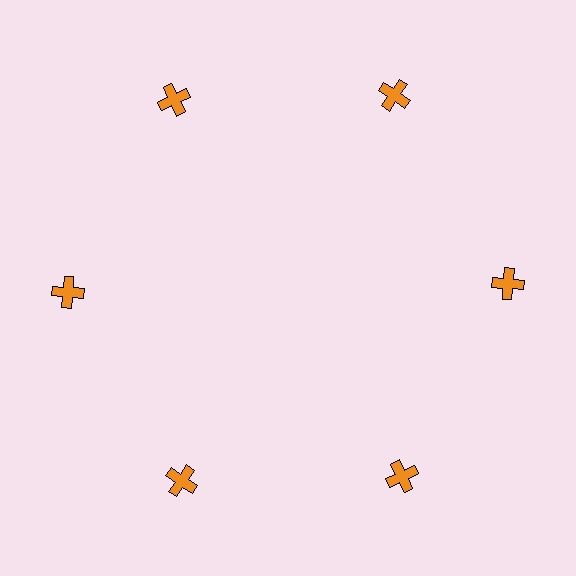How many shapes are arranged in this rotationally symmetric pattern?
There are 6 shapes, arranged in 6 groups of 1.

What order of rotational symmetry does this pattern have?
This pattern has 6-fold rotational symmetry.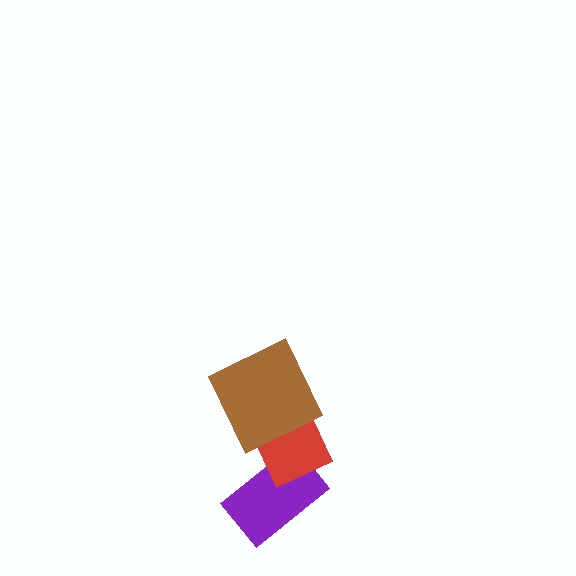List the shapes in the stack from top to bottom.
From top to bottom: the brown square, the red diamond, the purple rectangle.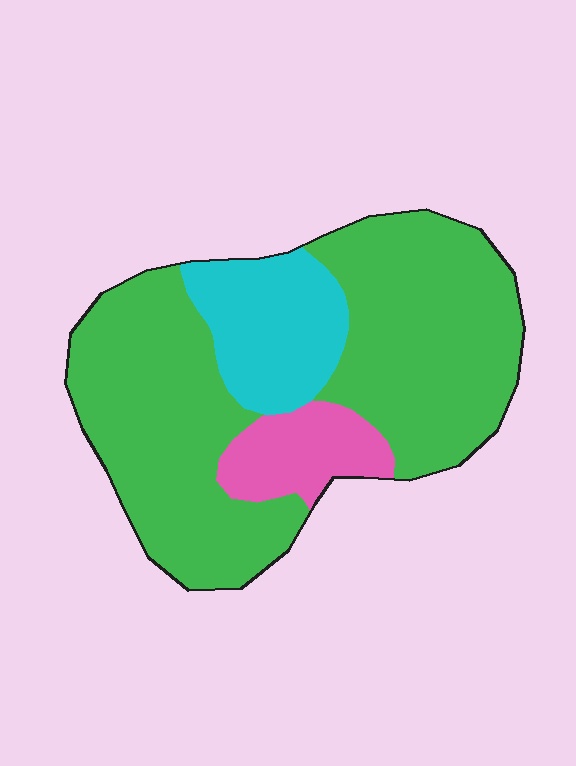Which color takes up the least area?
Pink, at roughly 10%.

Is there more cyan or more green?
Green.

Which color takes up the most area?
Green, at roughly 70%.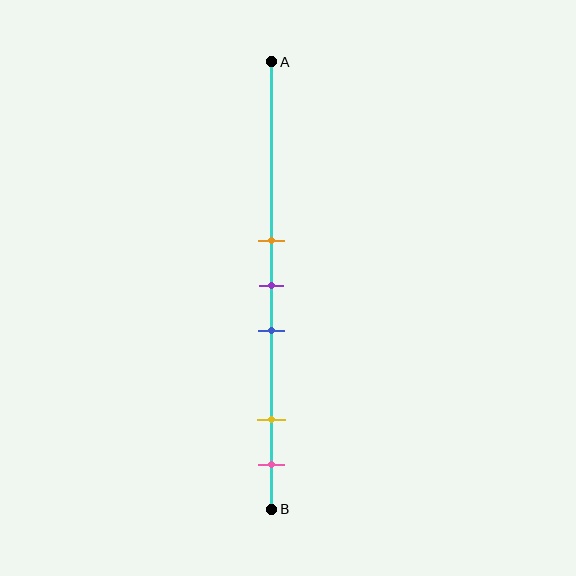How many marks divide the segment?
There are 5 marks dividing the segment.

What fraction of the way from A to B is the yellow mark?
The yellow mark is approximately 80% (0.8) of the way from A to B.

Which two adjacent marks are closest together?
The orange and purple marks are the closest adjacent pair.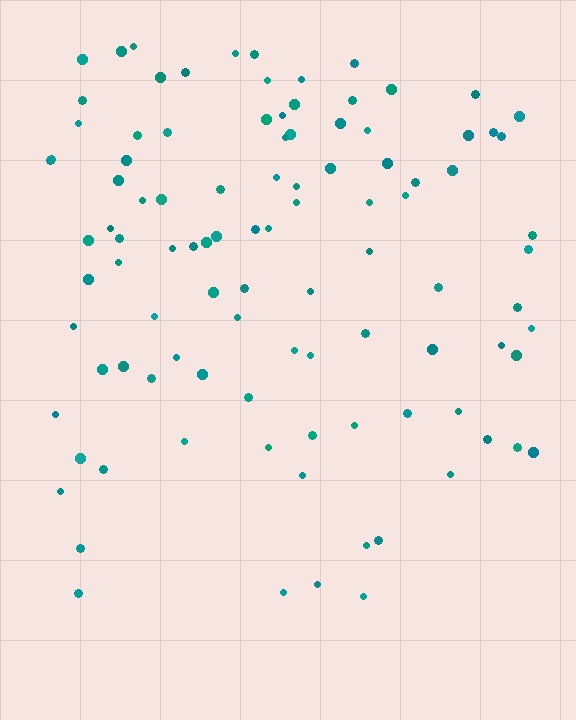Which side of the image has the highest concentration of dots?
The top.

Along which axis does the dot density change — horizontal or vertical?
Vertical.